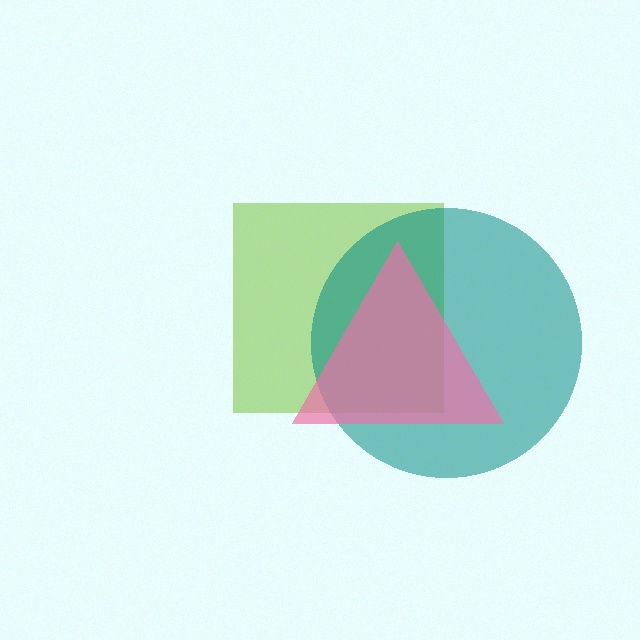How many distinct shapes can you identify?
There are 3 distinct shapes: a lime square, a teal circle, a pink triangle.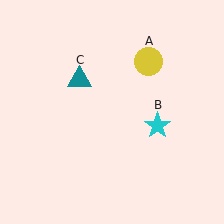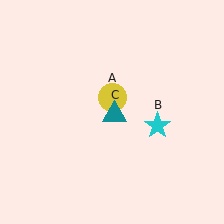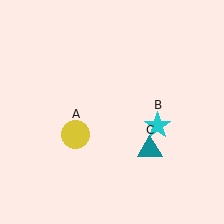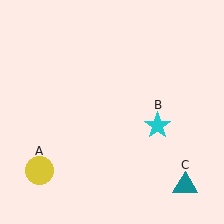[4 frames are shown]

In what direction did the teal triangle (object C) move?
The teal triangle (object C) moved down and to the right.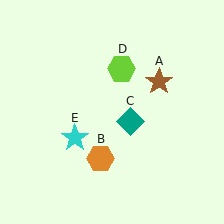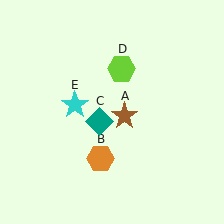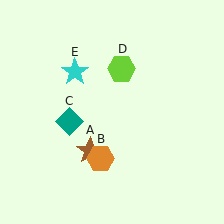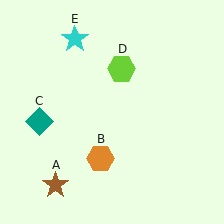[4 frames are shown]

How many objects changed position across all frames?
3 objects changed position: brown star (object A), teal diamond (object C), cyan star (object E).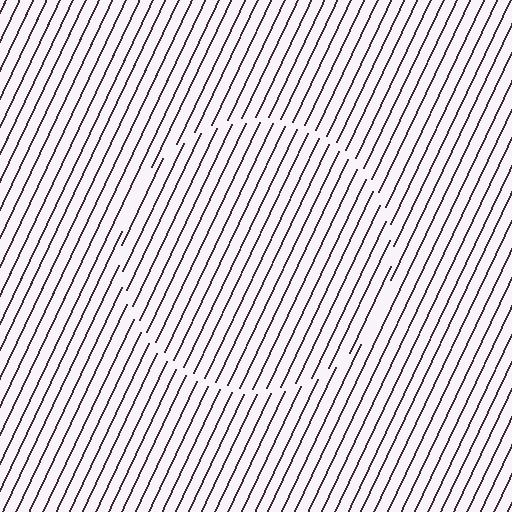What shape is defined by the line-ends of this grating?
An illusory circle. The interior of the shape contains the same grating, shifted by half a period — the contour is defined by the phase discontinuity where line-ends from the inner and outer gratings abut.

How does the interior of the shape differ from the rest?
The interior of the shape contains the same grating, shifted by half a period — the contour is defined by the phase discontinuity where line-ends from the inner and outer gratings abut.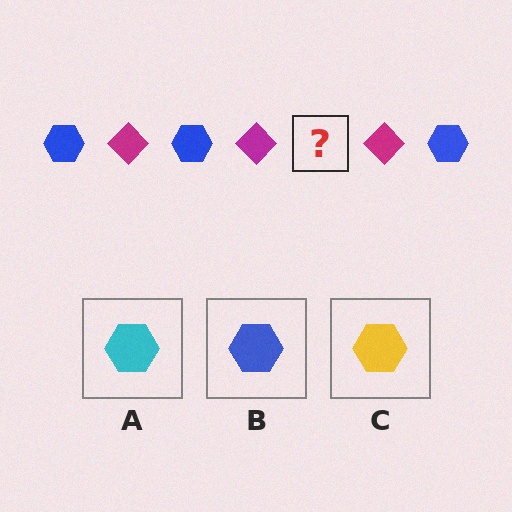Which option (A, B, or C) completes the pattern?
B.